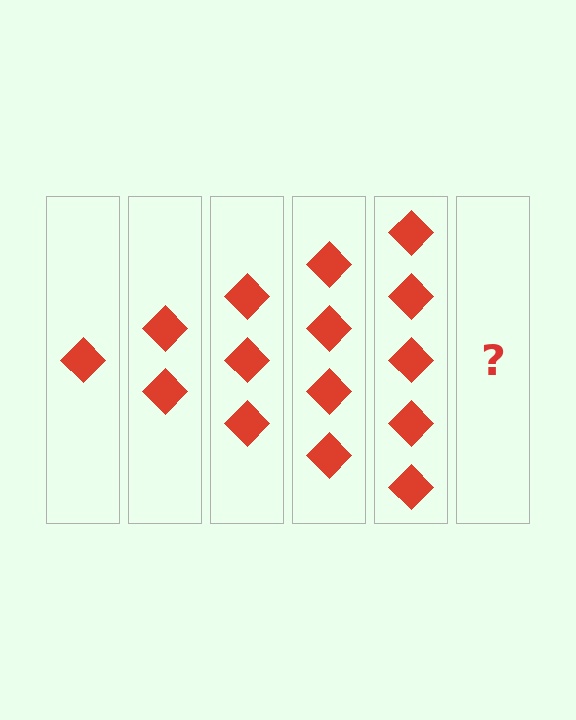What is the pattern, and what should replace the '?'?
The pattern is that each step adds one more diamond. The '?' should be 6 diamonds.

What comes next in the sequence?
The next element should be 6 diamonds.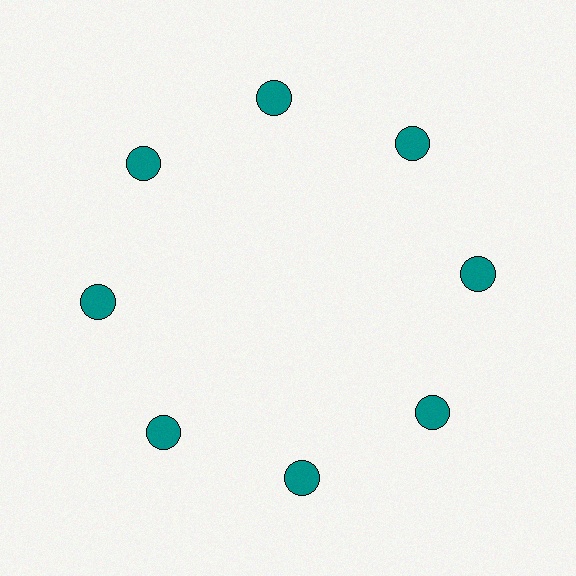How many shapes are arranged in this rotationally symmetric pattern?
There are 8 shapes, arranged in 8 groups of 1.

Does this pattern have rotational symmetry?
Yes, this pattern has 8-fold rotational symmetry. It looks the same after rotating 45 degrees around the center.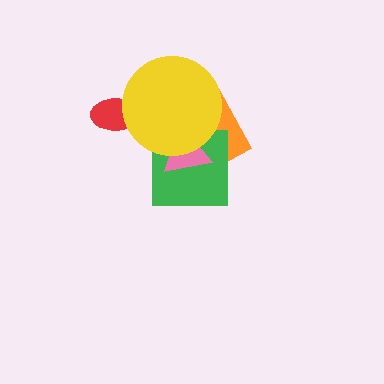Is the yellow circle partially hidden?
No, no other shape covers it.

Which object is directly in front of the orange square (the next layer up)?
The green square is directly in front of the orange square.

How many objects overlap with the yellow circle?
4 objects overlap with the yellow circle.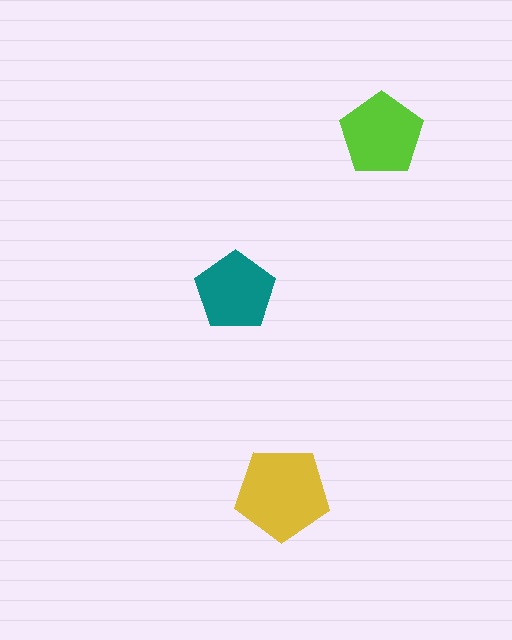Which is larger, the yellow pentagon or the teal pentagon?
The yellow one.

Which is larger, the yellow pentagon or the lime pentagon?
The yellow one.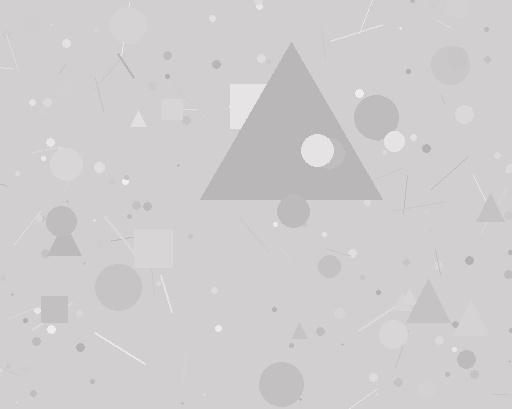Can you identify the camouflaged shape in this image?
The camouflaged shape is a triangle.